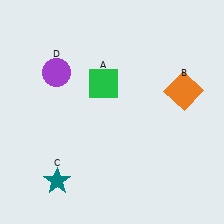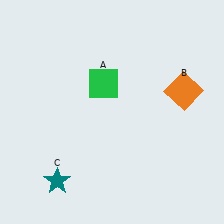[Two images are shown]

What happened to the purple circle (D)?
The purple circle (D) was removed in Image 2. It was in the top-left area of Image 1.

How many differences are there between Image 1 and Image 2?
There is 1 difference between the two images.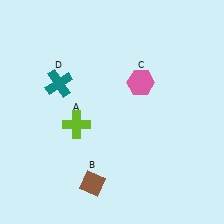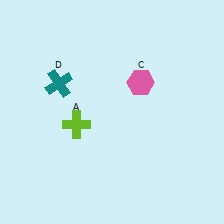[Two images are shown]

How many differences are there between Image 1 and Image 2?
There is 1 difference between the two images.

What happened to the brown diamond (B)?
The brown diamond (B) was removed in Image 2. It was in the bottom-left area of Image 1.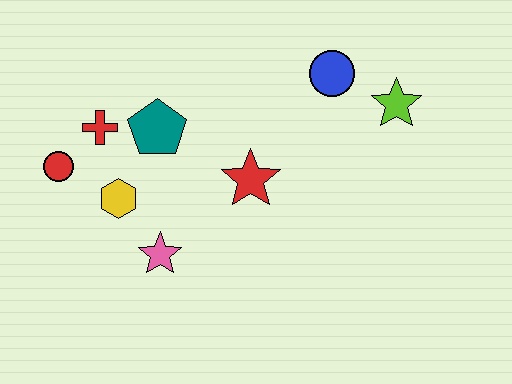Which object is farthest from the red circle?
The lime star is farthest from the red circle.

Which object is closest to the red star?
The teal pentagon is closest to the red star.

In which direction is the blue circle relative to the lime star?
The blue circle is to the left of the lime star.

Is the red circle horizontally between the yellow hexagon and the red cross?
No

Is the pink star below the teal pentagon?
Yes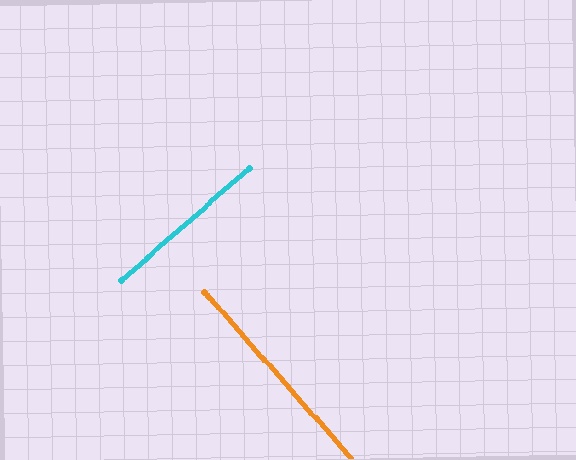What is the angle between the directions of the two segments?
Approximately 90 degrees.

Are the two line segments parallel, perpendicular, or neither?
Perpendicular — they meet at approximately 90°.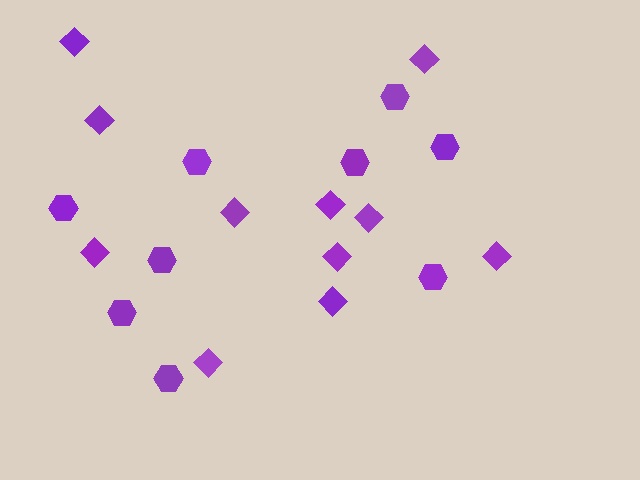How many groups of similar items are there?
There are 2 groups: one group of diamonds (11) and one group of hexagons (9).